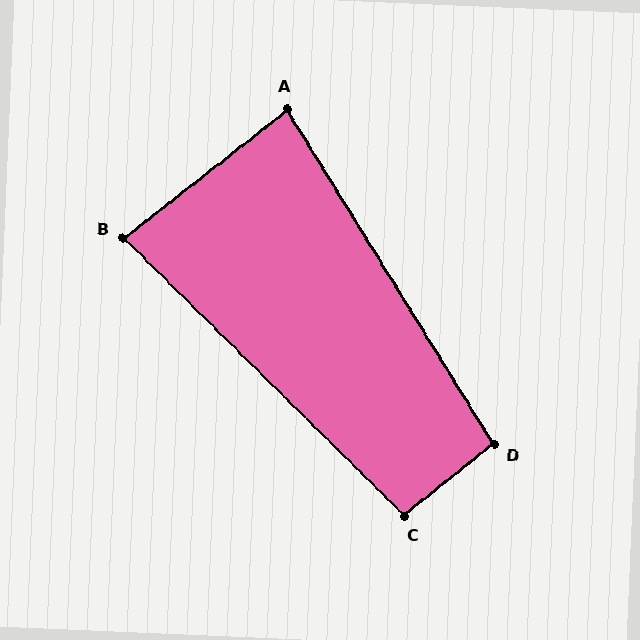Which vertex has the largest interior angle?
D, at approximately 97 degrees.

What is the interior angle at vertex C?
Approximately 96 degrees (obtuse).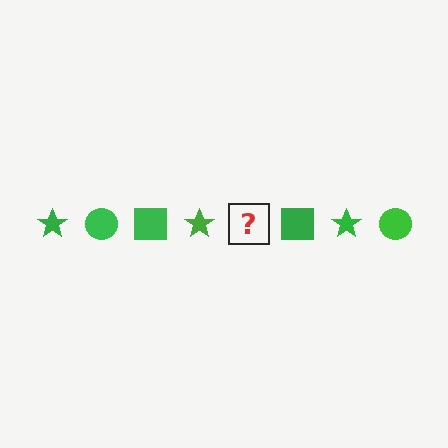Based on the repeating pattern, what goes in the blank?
The blank should be a green circle.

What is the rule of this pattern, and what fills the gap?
The rule is that the pattern cycles through star, circle, square shapes in green. The gap should be filled with a green circle.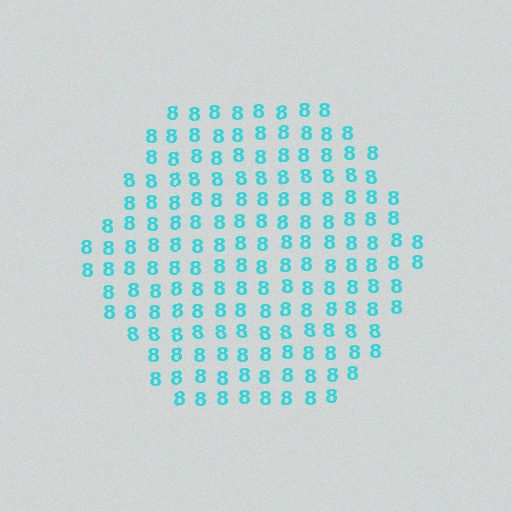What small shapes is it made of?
It is made of small digit 8's.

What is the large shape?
The large shape is a hexagon.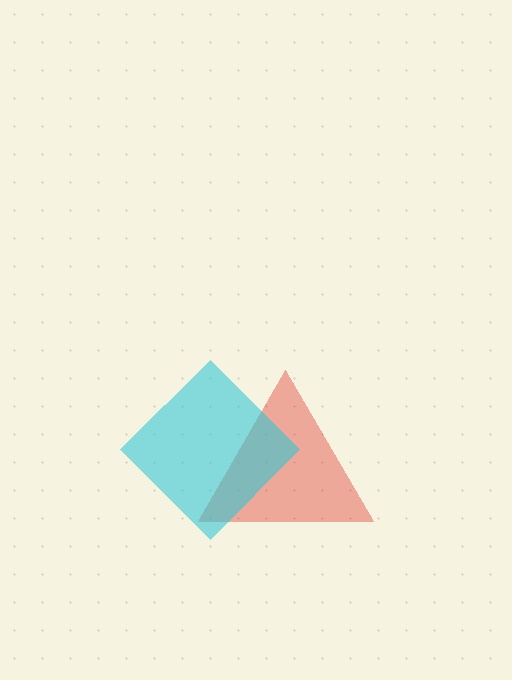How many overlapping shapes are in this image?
There are 2 overlapping shapes in the image.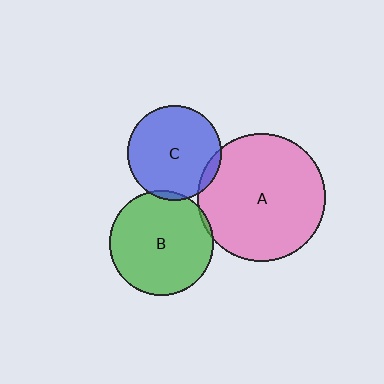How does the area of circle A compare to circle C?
Approximately 1.9 times.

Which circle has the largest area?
Circle A (pink).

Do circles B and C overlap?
Yes.